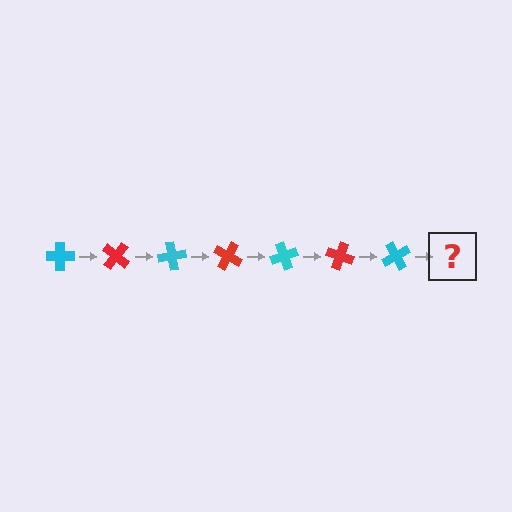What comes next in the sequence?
The next element should be a red cross, rotated 280 degrees from the start.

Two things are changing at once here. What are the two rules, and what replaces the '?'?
The two rules are that it rotates 40 degrees each step and the color cycles through cyan and red. The '?' should be a red cross, rotated 280 degrees from the start.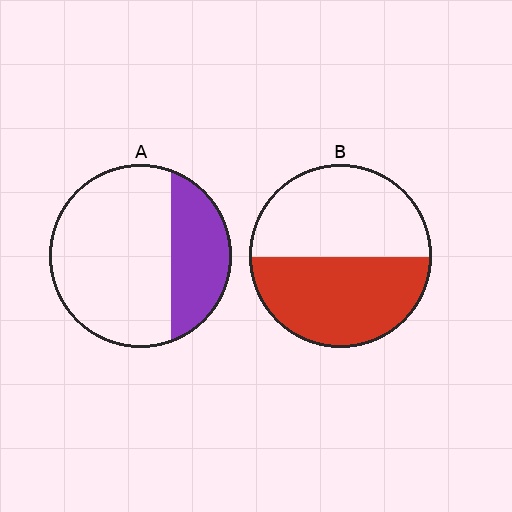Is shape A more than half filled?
No.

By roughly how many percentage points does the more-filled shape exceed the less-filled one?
By roughly 20 percentage points (B over A).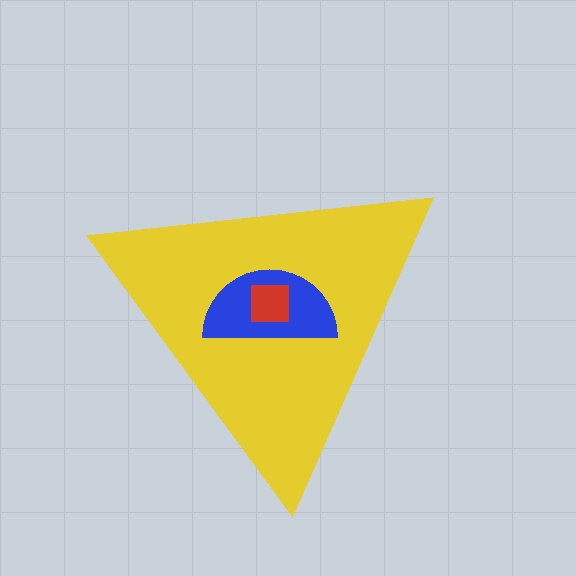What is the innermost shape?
The red square.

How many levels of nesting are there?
3.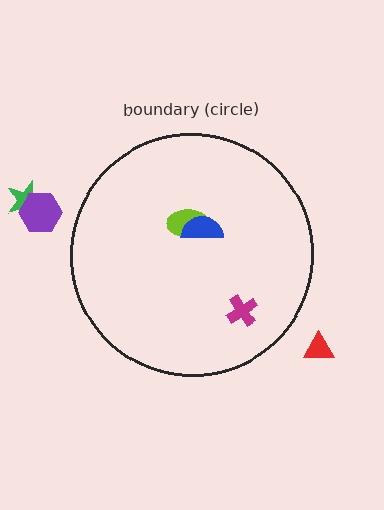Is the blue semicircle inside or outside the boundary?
Inside.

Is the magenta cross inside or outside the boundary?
Inside.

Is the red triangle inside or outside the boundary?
Outside.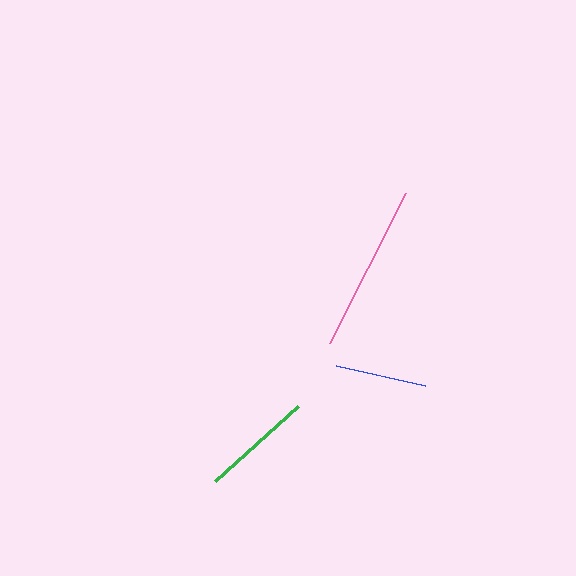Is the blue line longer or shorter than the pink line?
The pink line is longer than the blue line.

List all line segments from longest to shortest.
From longest to shortest: pink, green, blue.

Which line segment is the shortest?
The blue line is the shortest at approximately 92 pixels.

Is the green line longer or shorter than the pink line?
The pink line is longer than the green line.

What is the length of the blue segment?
The blue segment is approximately 92 pixels long.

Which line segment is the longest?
The pink line is the longest at approximately 168 pixels.